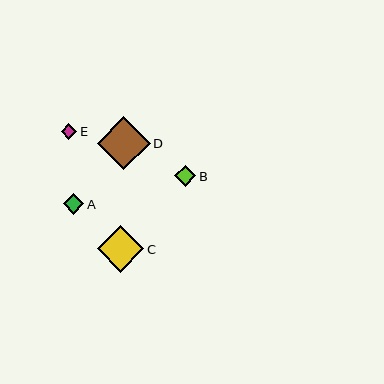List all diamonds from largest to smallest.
From largest to smallest: D, C, B, A, E.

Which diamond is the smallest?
Diamond E is the smallest with a size of approximately 16 pixels.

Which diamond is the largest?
Diamond D is the largest with a size of approximately 52 pixels.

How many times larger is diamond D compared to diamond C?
Diamond D is approximately 1.1 times the size of diamond C.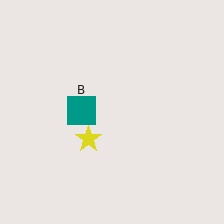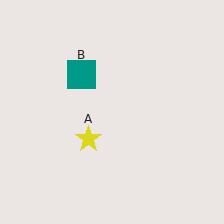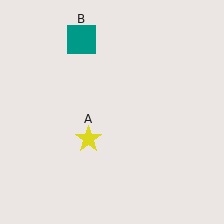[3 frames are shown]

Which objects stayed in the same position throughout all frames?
Yellow star (object A) remained stationary.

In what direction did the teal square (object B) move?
The teal square (object B) moved up.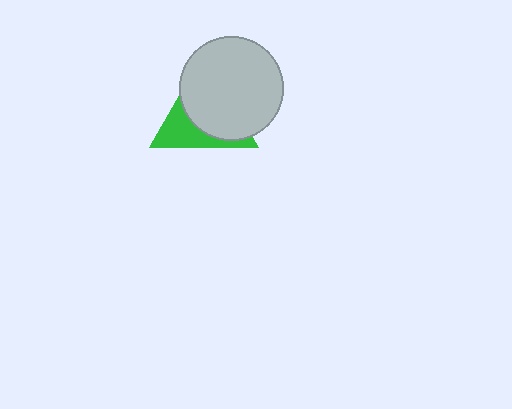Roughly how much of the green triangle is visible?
A small part of it is visible (roughly 37%).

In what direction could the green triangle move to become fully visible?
The green triangle could move toward the lower-left. That would shift it out from behind the light gray circle entirely.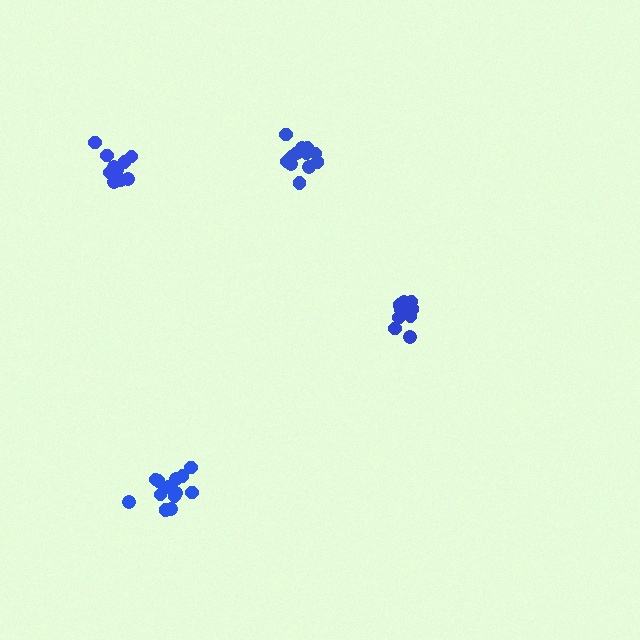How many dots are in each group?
Group 1: 15 dots, Group 2: 12 dots, Group 3: 10 dots, Group 4: 10 dots (47 total).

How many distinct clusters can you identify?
There are 4 distinct clusters.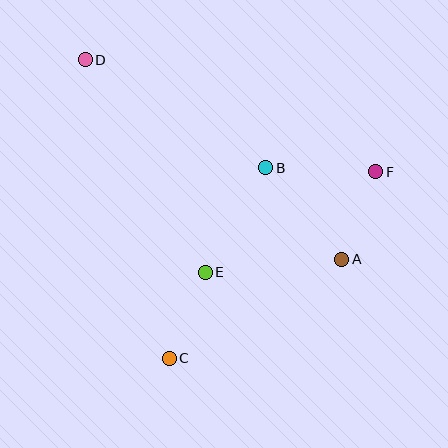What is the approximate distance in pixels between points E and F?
The distance between E and F is approximately 198 pixels.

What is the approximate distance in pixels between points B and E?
The distance between B and E is approximately 121 pixels.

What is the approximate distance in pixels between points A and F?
The distance between A and F is approximately 94 pixels.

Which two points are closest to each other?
Points C and E are closest to each other.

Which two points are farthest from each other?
Points A and D are farthest from each other.